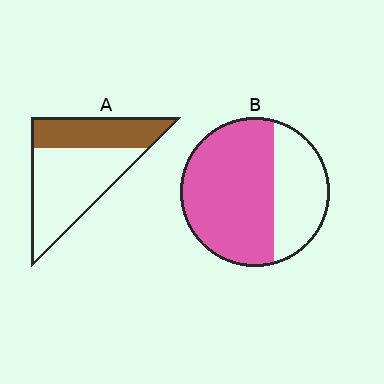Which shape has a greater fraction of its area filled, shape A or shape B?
Shape B.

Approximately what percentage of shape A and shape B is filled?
A is approximately 35% and B is approximately 65%.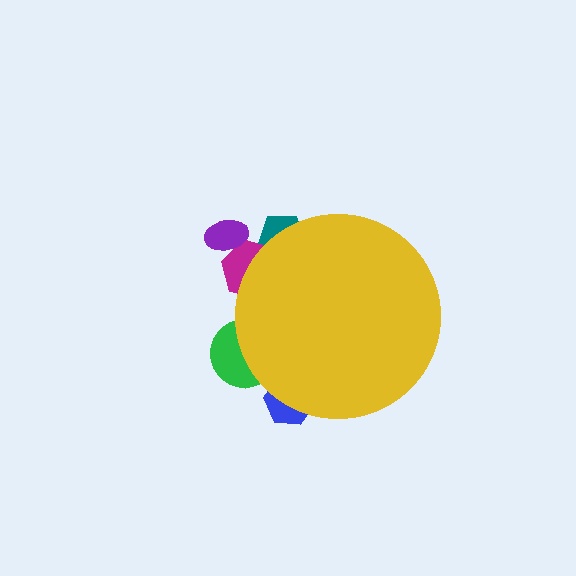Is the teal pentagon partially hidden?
Yes, the teal pentagon is partially hidden behind the yellow circle.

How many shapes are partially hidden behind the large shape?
5 shapes are partially hidden.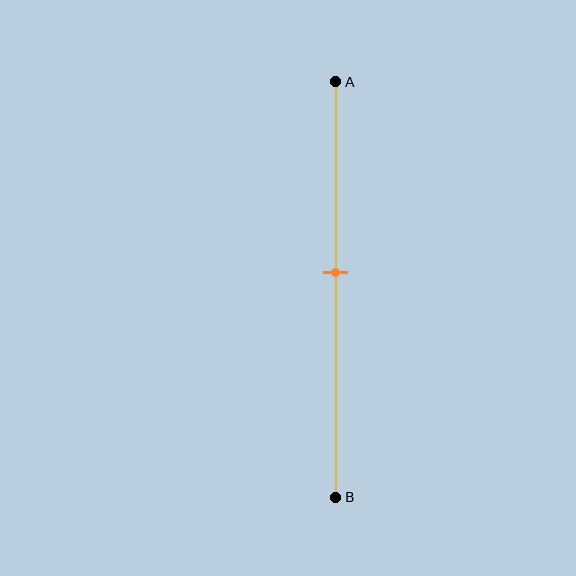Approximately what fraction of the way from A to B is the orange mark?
The orange mark is approximately 45% of the way from A to B.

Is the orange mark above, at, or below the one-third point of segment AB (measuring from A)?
The orange mark is below the one-third point of segment AB.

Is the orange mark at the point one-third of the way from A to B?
No, the mark is at about 45% from A, not at the 33% one-third point.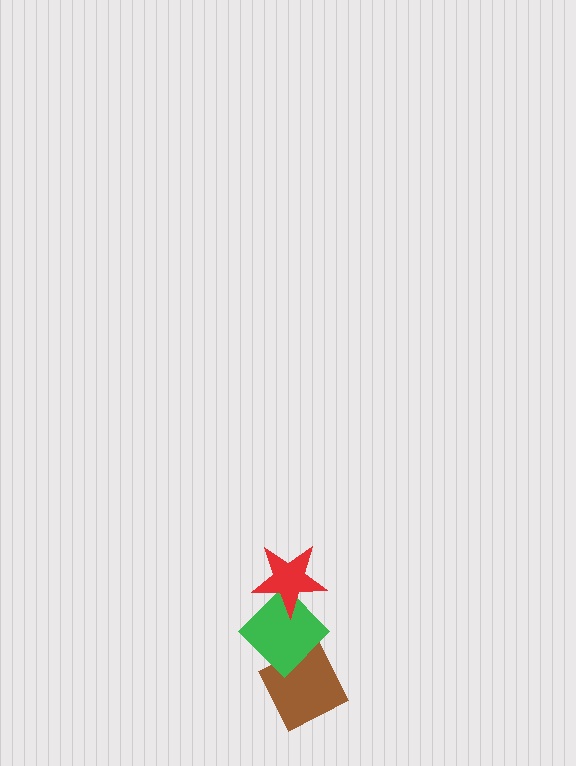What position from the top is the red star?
The red star is 1st from the top.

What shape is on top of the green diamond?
The red star is on top of the green diamond.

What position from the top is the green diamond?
The green diamond is 2nd from the top.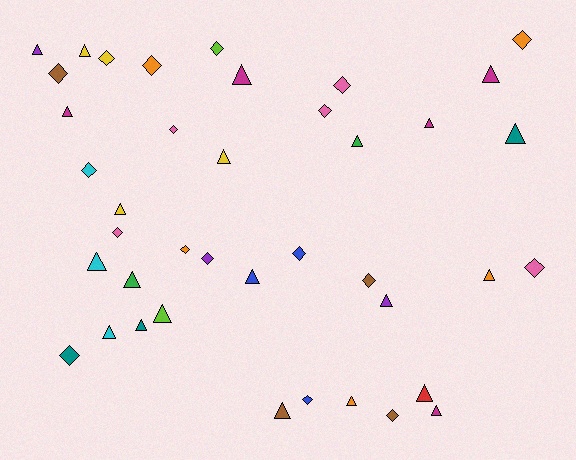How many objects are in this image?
There are 40 objects.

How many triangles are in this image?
There are 22 triangles.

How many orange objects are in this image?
There are 5 orange objects.